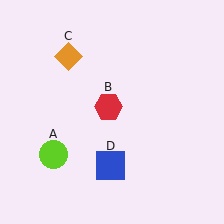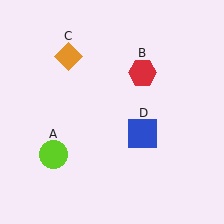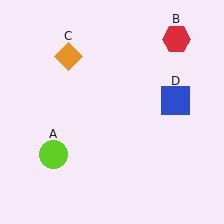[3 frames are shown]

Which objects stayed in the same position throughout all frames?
Lime circle (object A) and orange diamond (object C) remained stationary.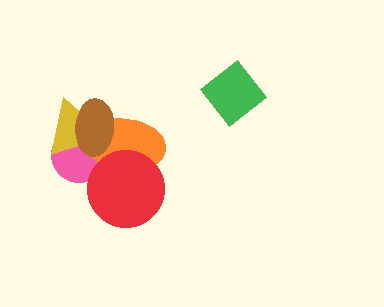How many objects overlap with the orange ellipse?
4 objects overlap with the orange ellipse.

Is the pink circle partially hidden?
Yes, it is partially covered by another shape.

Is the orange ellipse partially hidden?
Yes, it is partially covered by another shape.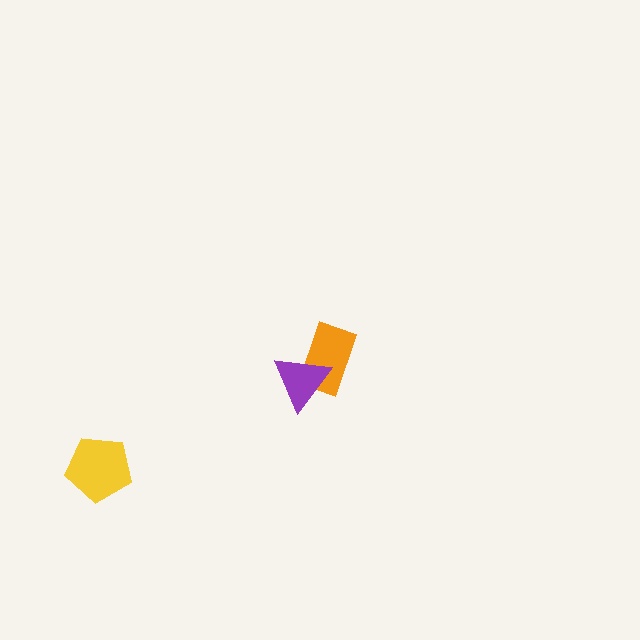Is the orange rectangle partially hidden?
Yes, it is partially covered by another shape.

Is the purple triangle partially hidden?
No, no other shape covers it.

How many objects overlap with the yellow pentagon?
0 objects overlap with the yellow pentagon.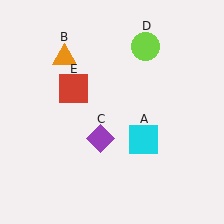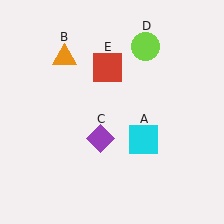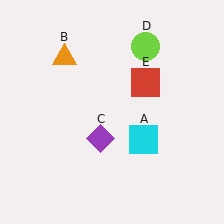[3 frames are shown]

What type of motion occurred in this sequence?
The red square (object E) rotated clockwise around the center of the scene.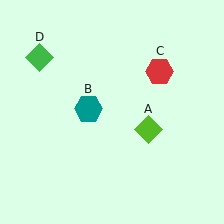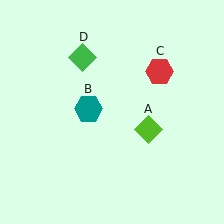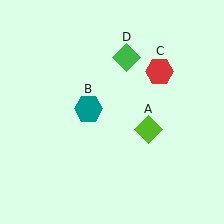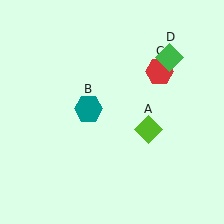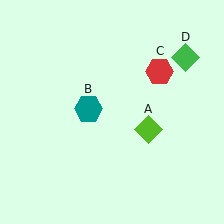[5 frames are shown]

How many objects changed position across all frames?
1 object changed position: green diamond (object D).